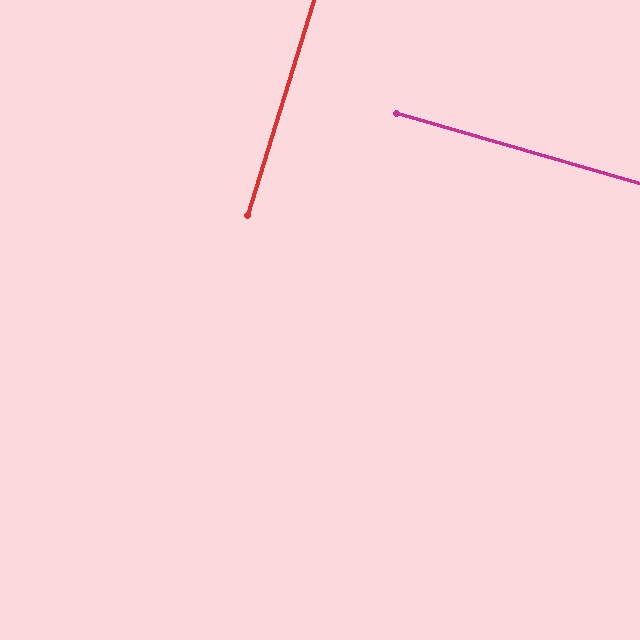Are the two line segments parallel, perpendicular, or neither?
Perpendicular — they meet at approximately 89°.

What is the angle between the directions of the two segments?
Approximately 89 degrees.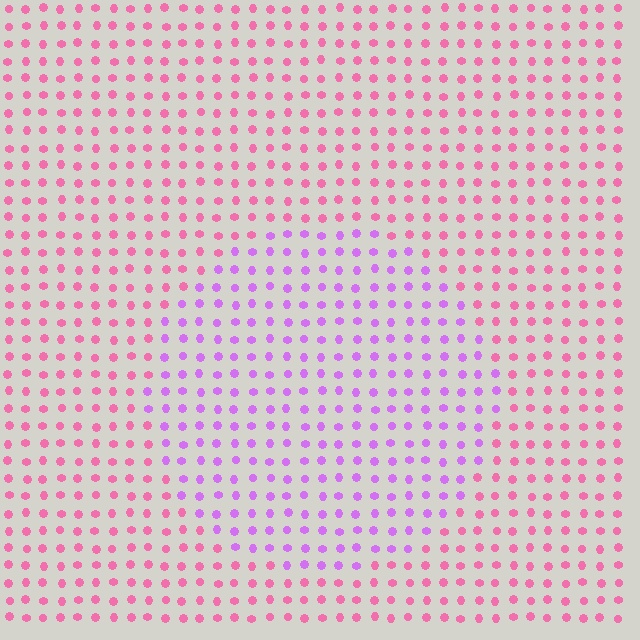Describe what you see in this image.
The image is filled with small pink elements in a uniform arrangement. A circle-shaped region is visible where the elements are tinted to a slightly different hue, forming a subtle color boundary.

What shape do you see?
I see a circle.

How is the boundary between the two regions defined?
The boundary is defined purely by a slight shift in hue (about 46 degrees). Spacing, size, and orientation are identical on both sides.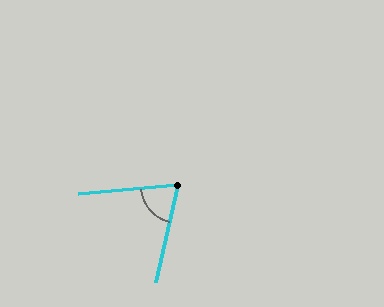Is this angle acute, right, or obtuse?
It is acute.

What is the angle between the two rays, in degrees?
Approximately 72 degrees.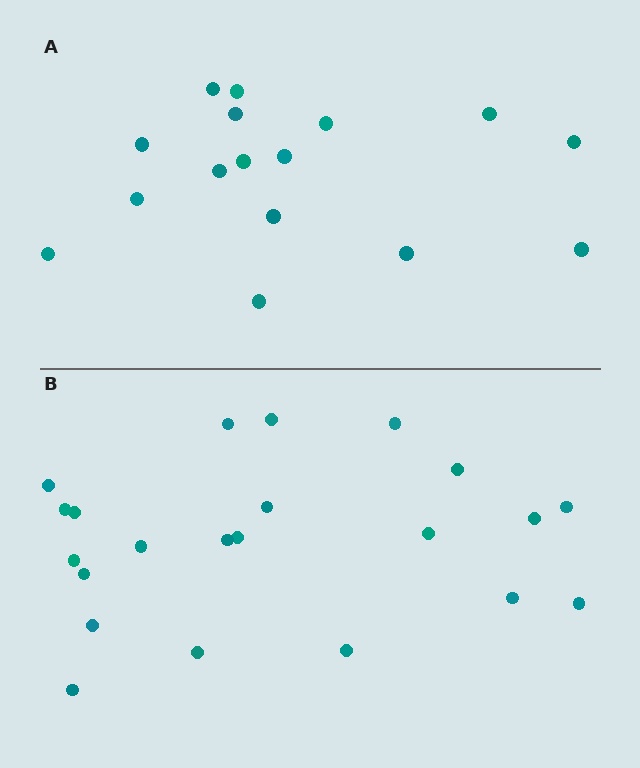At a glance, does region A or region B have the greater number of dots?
Region B (the bottom region) has more dots.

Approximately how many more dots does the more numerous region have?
Region B has about 6 more dots than region A.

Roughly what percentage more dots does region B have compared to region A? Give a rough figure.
About 40% more.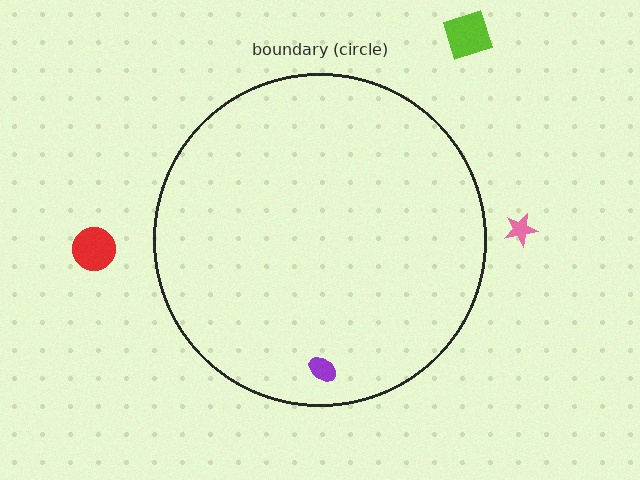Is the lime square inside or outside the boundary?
Outside.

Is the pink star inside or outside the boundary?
Outside.